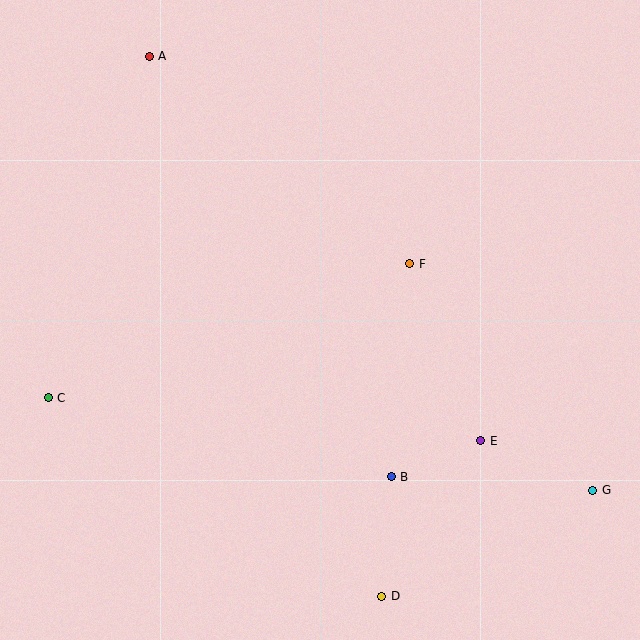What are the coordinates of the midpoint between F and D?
The midpoint between F and D is at (396, 430).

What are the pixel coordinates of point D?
Point D is at (382, 596).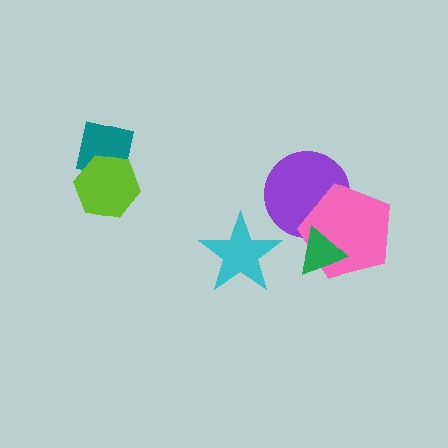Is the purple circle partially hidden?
Yes, it is partially covered by another shape.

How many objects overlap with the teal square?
1 object overlaps with the teal square.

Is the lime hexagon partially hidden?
No, no other shape covers it.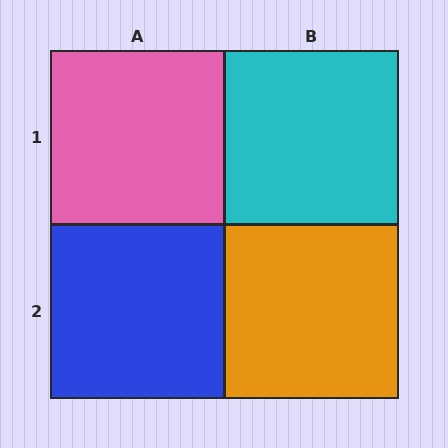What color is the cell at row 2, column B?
Orange.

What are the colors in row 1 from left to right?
Pink, cyan.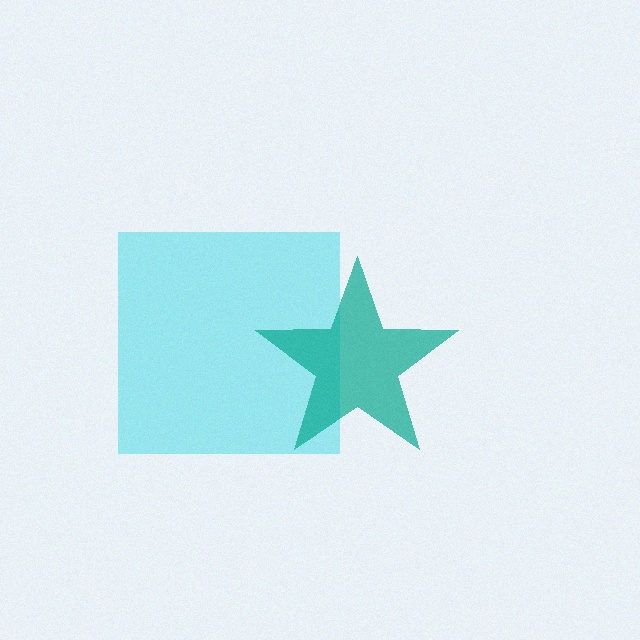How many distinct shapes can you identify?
There are 2 distinct shapes: a cyan square, a teal star.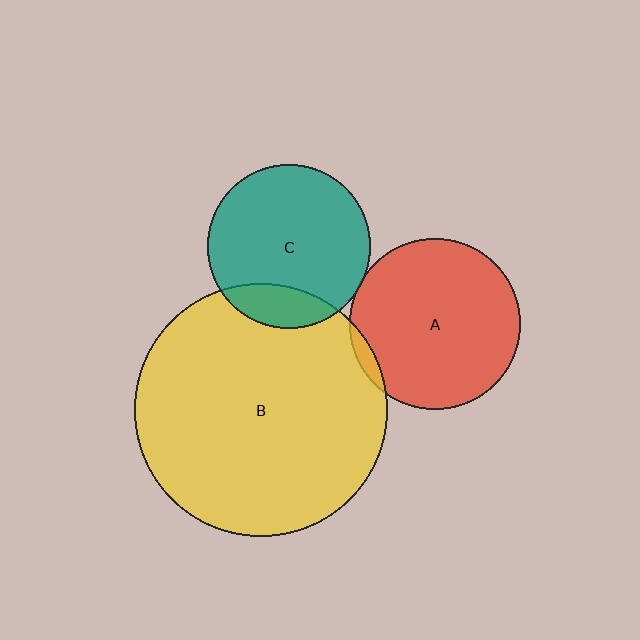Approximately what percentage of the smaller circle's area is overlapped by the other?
Approximately 5%.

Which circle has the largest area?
Circle B (yellow).